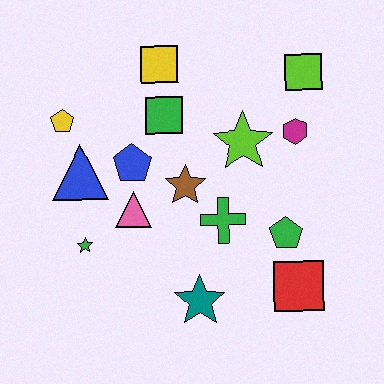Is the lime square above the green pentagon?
Yes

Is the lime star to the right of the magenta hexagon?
No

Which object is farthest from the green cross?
The yellow pentagon is farthest from the green cross.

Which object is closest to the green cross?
The brown star is closest to the green cross.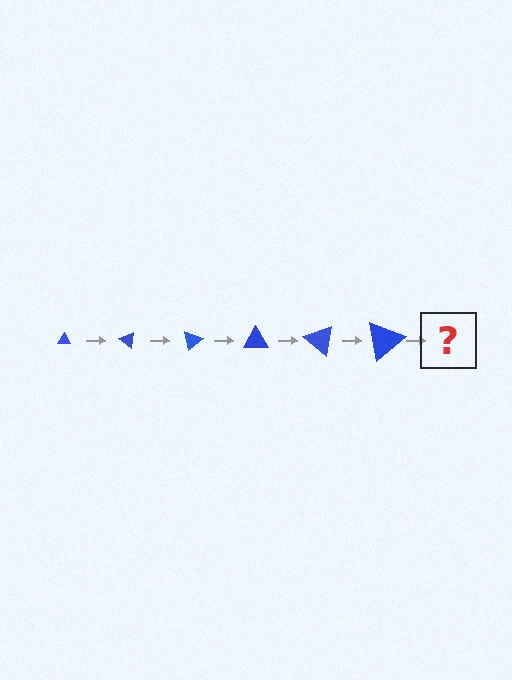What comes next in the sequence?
The next element should be a triangle, larger than the previous one and rotated 240 degrees from the start.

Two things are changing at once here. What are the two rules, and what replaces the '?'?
The two rules are that the triangle grows larger each step and it rotates 40 degrees each step. The '?' should be a triangle, larger than the previous one and rotated 240 degrees from the start.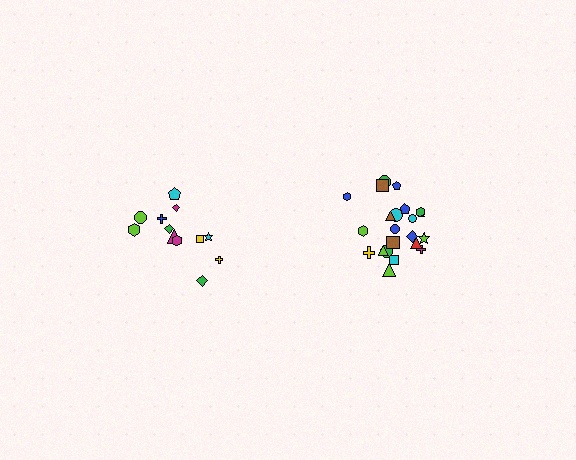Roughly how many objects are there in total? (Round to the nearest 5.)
Roughly 35 objects in total.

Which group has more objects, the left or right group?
The right group.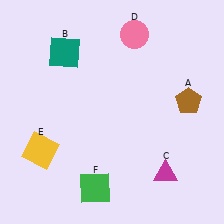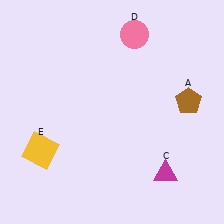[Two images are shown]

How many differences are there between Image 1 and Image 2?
There are 2 differences between the two images.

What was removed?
The green square (F), the teal square (B) were removed in Image 2.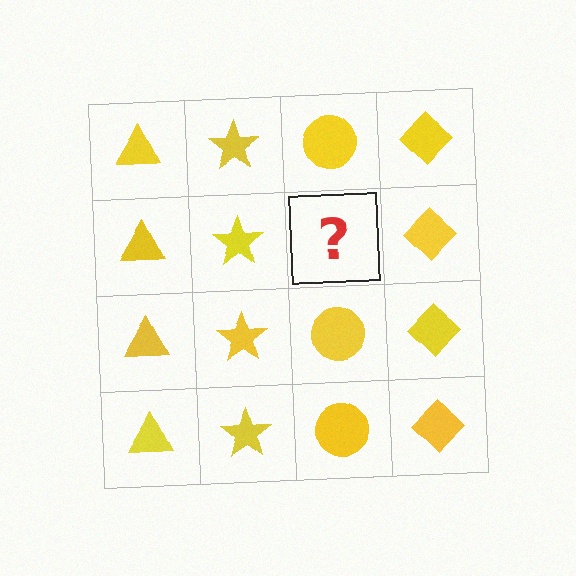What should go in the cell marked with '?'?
The missing cell should contain a yellow circle.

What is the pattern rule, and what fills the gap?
The rule is that each column has a consistent shape. The gap should be filled with a yellow circle.